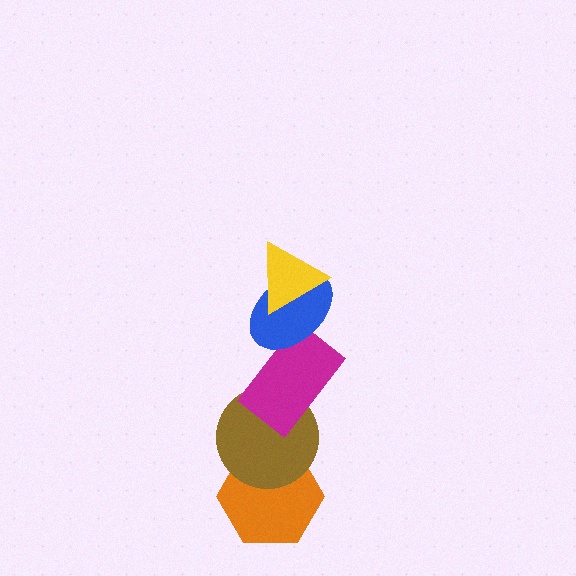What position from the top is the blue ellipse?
The blue ellipse is 2nd from the top.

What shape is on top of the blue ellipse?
The yellow triangle is on top of the blue ellipse.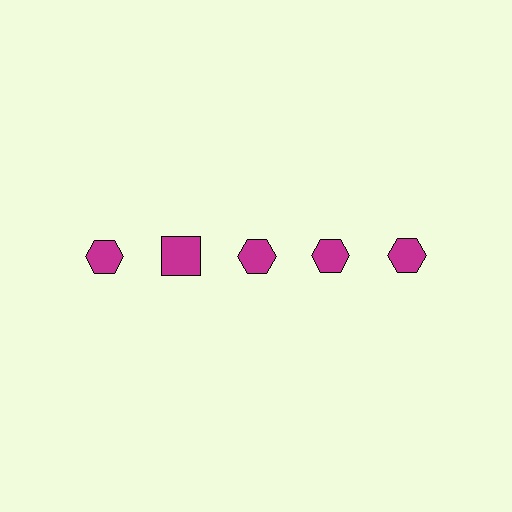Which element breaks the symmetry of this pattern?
The magenta square in the top row, second from left column breaks the symmetry. All other shapes are magenta hexagons.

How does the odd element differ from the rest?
It has a different shape: square instead of hexagon.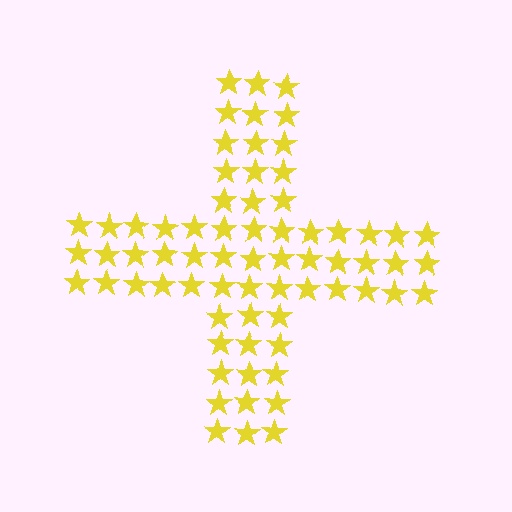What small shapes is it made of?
It is made of small stars.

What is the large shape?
The large shape is a cross.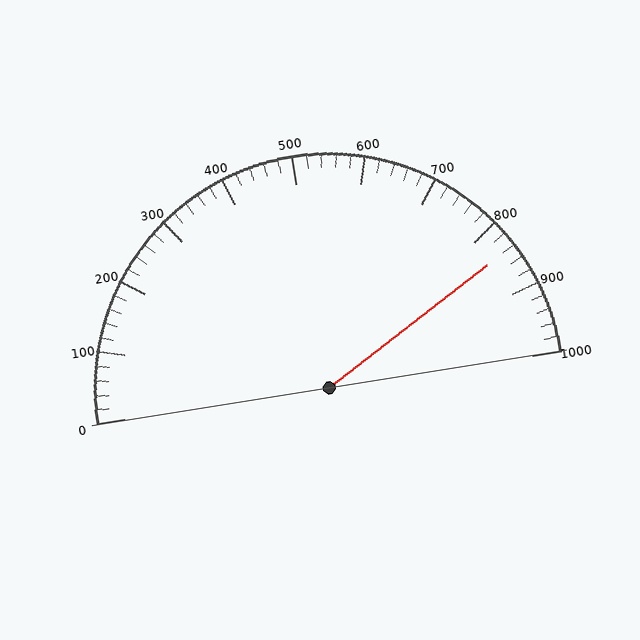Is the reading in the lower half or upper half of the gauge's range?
The reading is in the upper half of the range (0 to 1000).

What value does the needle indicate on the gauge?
The needle indicates approximately 840.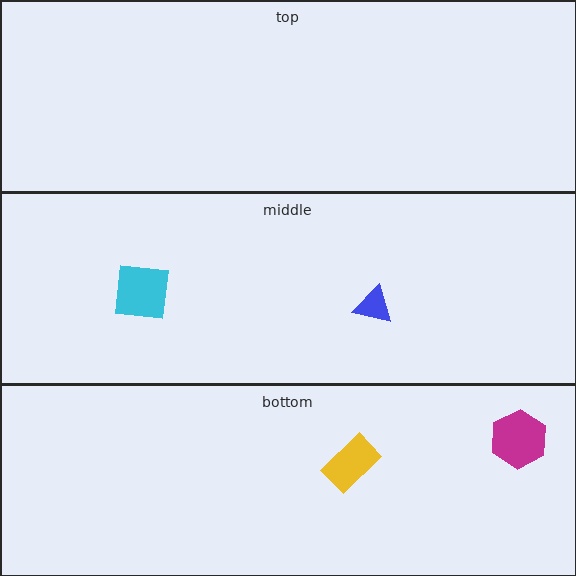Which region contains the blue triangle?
The middle region.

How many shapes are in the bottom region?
2.